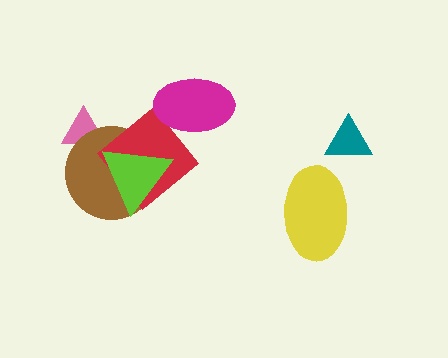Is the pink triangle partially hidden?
Yes, it is partially covered by another shape.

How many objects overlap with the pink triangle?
1 object overlaps with the pink triangle.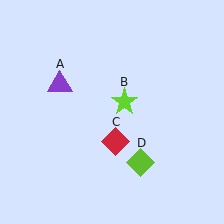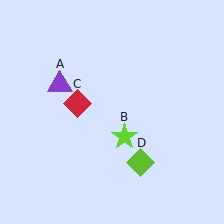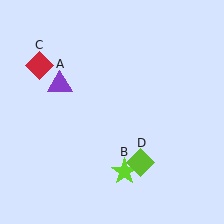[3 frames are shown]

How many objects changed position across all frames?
2 objects changed position: lime star (object B), red diamond (object C).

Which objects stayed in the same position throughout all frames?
Purple triangle (object A) and lime diamond (object D) remained stationary.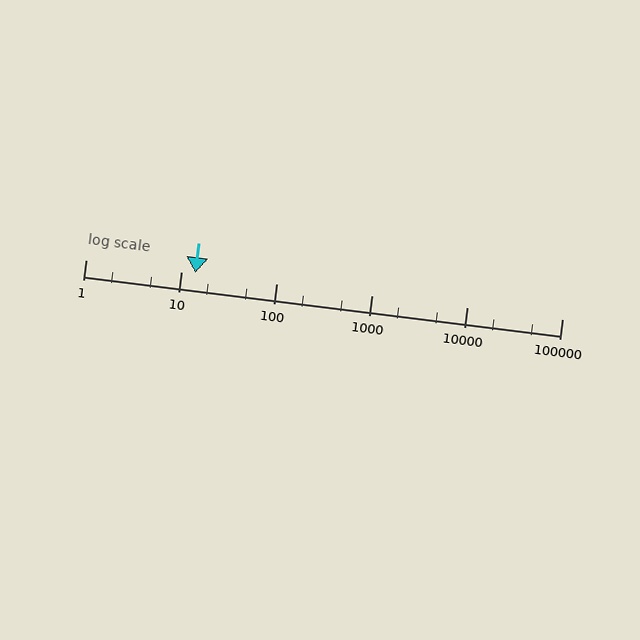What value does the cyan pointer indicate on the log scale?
The pointer indicates approximately 14.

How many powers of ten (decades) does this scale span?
The scale spans 5 decades, from 1 to 100000.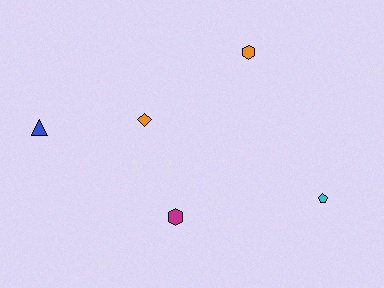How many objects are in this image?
There are 5 objects.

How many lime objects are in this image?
There are no lime objects.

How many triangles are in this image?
There is 1 triangle.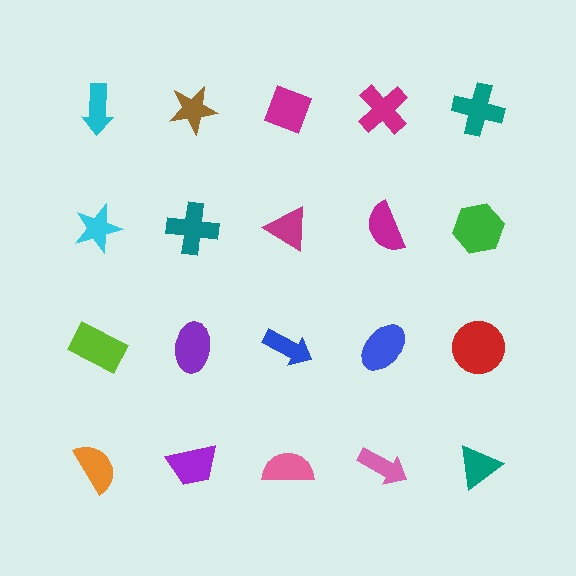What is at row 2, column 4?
A magenta semicircle.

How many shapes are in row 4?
5 shapes.